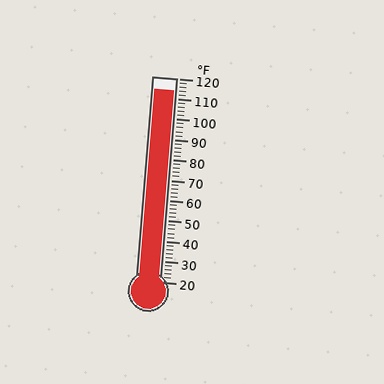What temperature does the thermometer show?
The thermometer shows approximately 114°F.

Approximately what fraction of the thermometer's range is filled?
The thermometer is filled to approximately 95% of its range.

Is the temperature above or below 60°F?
The temperature is above 60°F.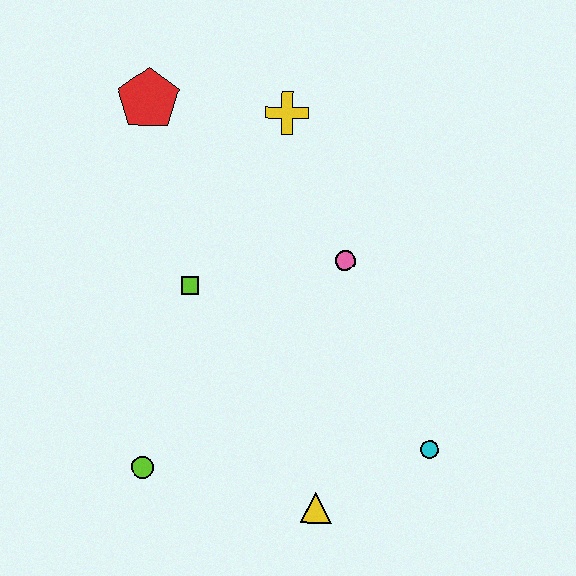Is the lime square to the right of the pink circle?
No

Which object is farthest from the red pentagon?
The cyan circle is farthest from the red pentagon.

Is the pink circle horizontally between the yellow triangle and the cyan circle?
Yes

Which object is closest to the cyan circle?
The yellow triangle is closest to the cyan circle.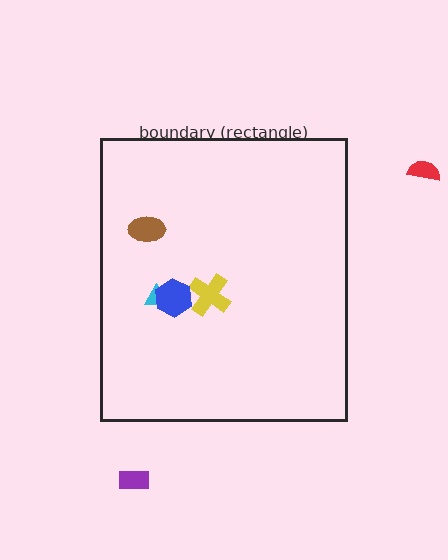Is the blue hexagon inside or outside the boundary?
Inside.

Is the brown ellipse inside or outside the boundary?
Inside.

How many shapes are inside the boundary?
4 inside, 2 outside.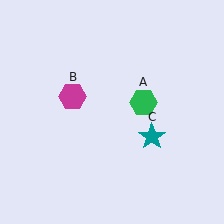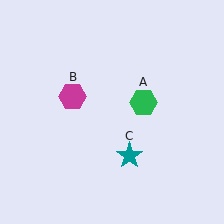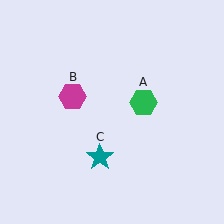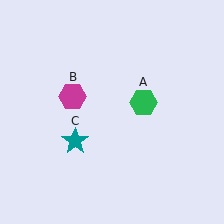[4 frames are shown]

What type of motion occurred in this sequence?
The teal star (object C) rotated clockwise around the center of the scene.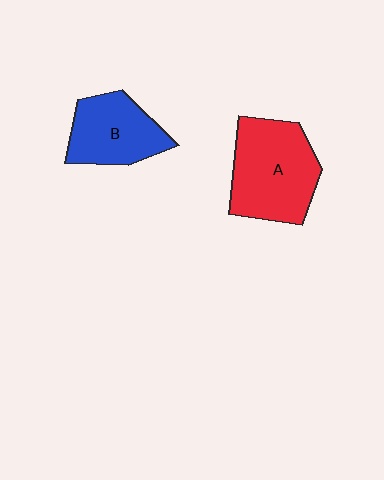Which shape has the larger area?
Shape A (red).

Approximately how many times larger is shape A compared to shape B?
Approximately 1.4 times.